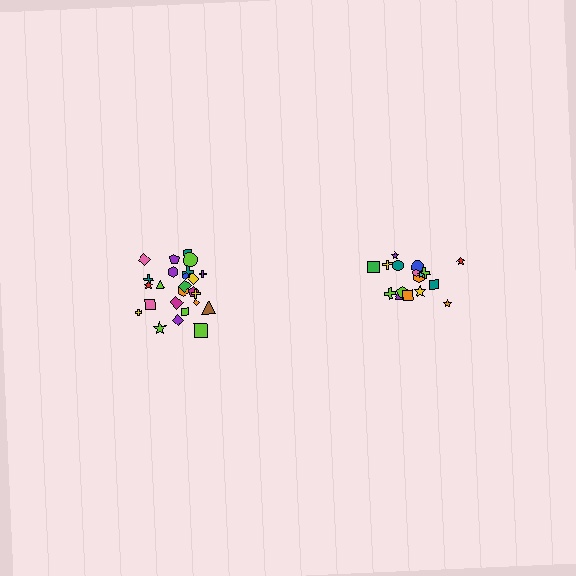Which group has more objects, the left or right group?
The left group.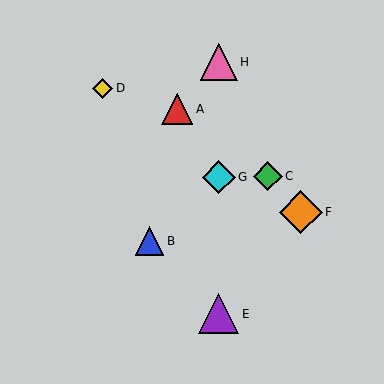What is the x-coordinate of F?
Object F is at x≈301.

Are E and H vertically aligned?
Yes, both are at x≈219.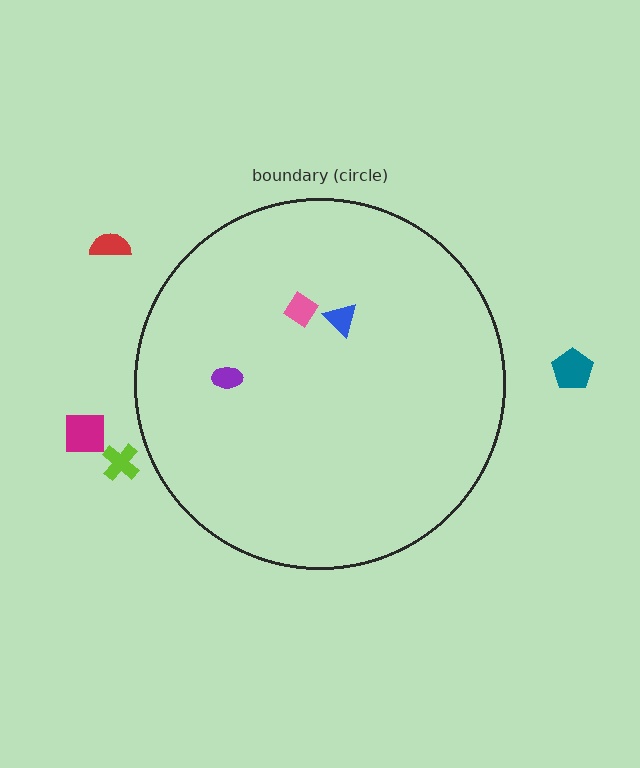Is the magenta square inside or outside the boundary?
Outside.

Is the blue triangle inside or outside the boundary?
Inside.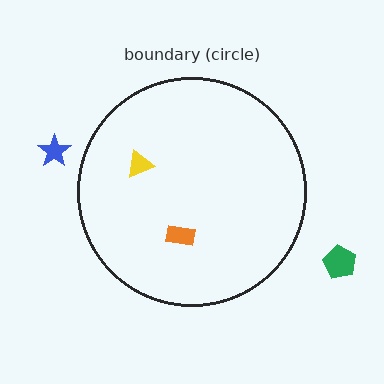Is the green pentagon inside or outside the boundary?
Outside.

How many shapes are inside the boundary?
2 inside, 2 outside.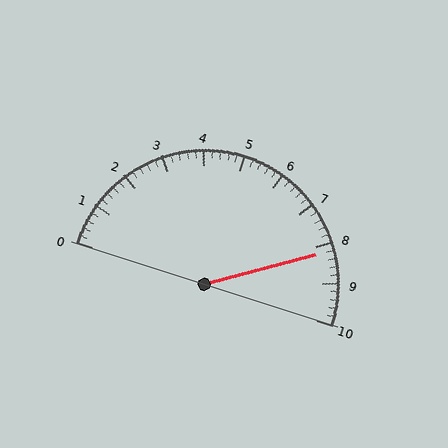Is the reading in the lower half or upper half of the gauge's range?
The reading is in the upper half of the range (0 to 10).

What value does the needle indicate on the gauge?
The needle indicates approximately 8.2.